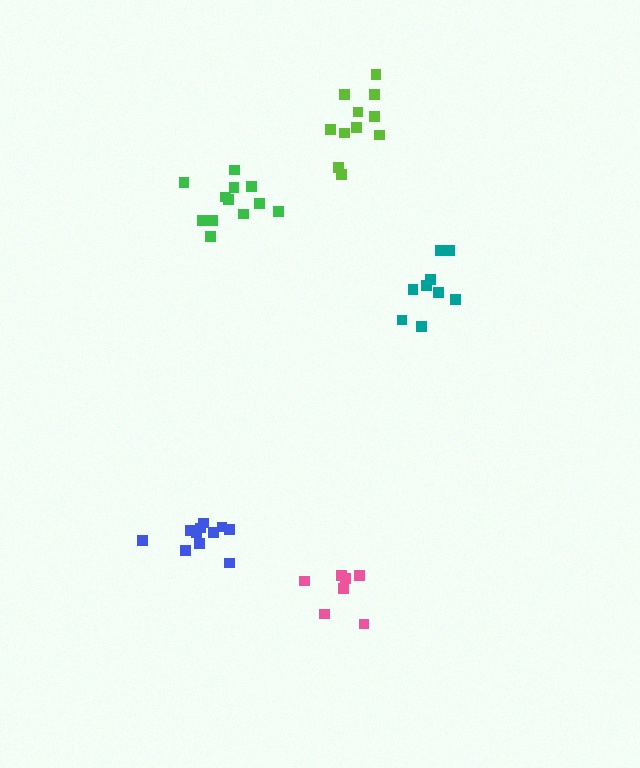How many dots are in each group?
Group 1: 11 dots, Group 2: 11 dots, Group 3: 12 dots, Group 4: 7 dots, Group 5: 9 dots (50 total).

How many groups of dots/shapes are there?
There are 5 groups.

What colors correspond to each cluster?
The clusters are colored: blue, lime, green, pink, teal.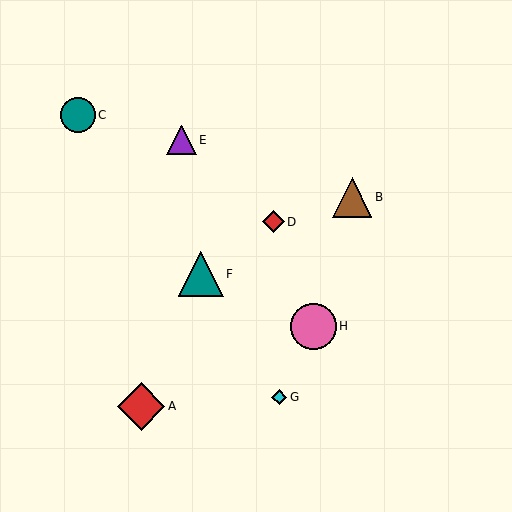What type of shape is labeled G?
Shape G is a cyan diamond.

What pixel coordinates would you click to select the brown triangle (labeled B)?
Click at (352, 197) to select the brown triangle B.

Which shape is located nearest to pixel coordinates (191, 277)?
The teal triangle (labeled F) at (201, 274) is nearest to that location.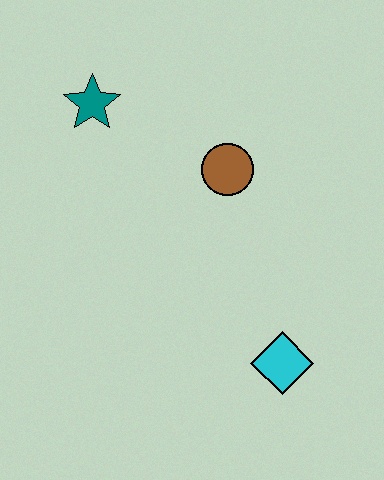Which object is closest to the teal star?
The brown circle is closest to the teal star.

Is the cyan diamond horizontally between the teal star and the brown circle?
No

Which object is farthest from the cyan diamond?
The teal star is farthest from the cyan diamond.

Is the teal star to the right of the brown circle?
No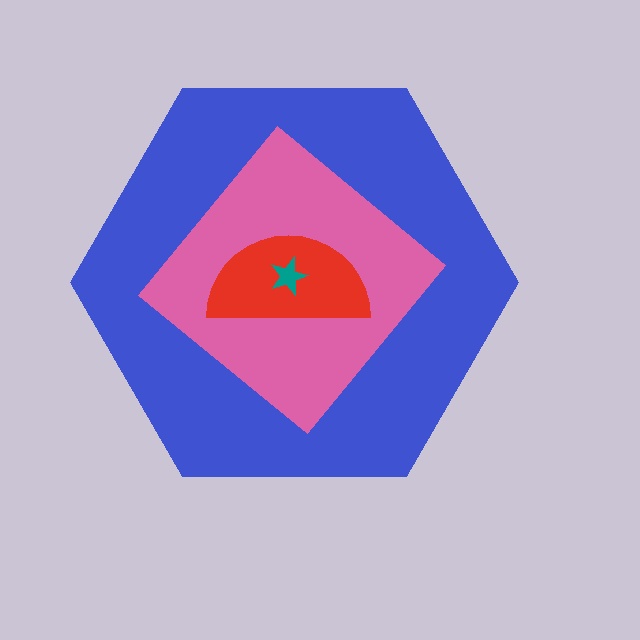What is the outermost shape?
The blue hexagon.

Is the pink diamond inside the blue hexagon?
Yes.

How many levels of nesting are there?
4.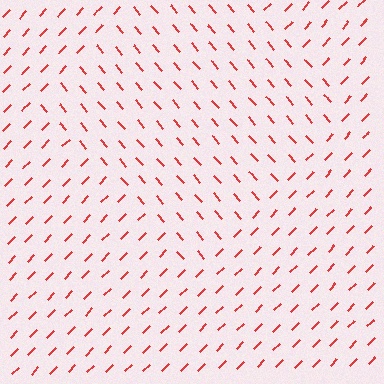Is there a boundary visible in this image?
Yes, there is a texture boundary formed by a change in line orientation.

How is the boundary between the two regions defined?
The boundary is defined purely by a change in line orientation (approximately 86 degrees difference). All lines are the same color and thickness.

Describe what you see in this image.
The image is filled with small red line segments. A diamond region in the image has lines oriented differently from the surrounding lines, creating a visible texture boundary.